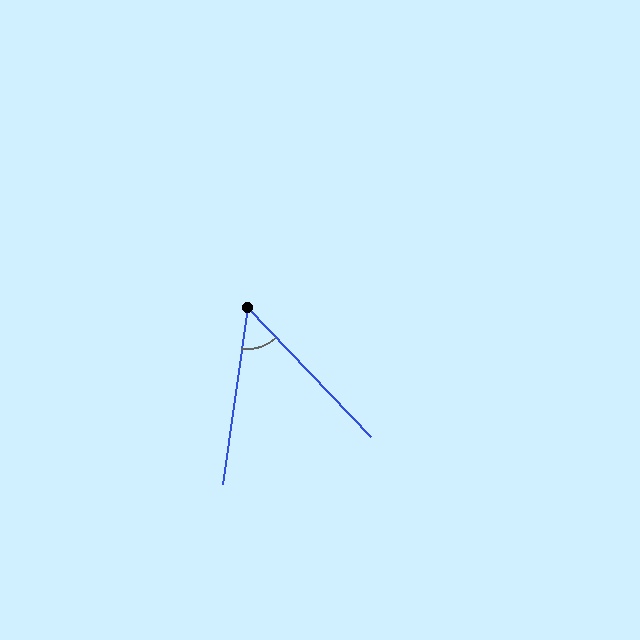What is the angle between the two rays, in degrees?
Approximately 52 degrees.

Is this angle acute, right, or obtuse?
It is acute.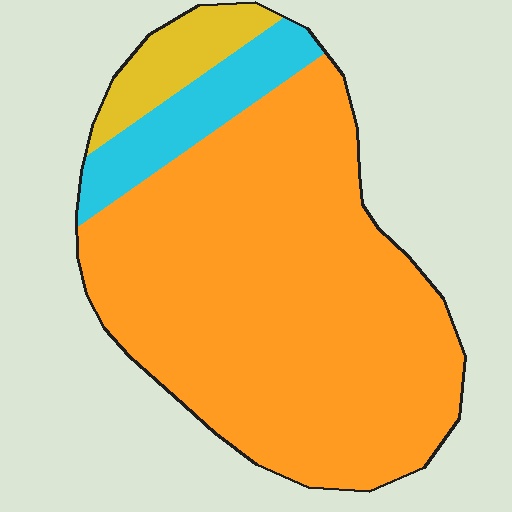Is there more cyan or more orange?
Orange.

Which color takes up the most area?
Orange, at roughly 80%.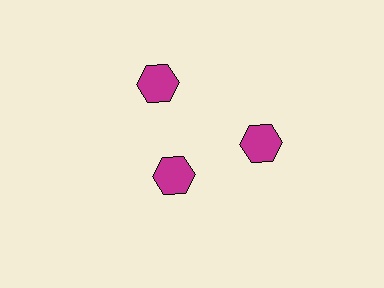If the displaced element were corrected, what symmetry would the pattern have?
It would have 3-fold rotational symmetry — the pattern would map onto itself every 120 degrees.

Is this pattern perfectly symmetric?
No. The 3 magenta hexagons are arranged in a ring, but one element near the 7 o'clock position is pulled inward toward the center, breaking the 3-fold rotational symmetry.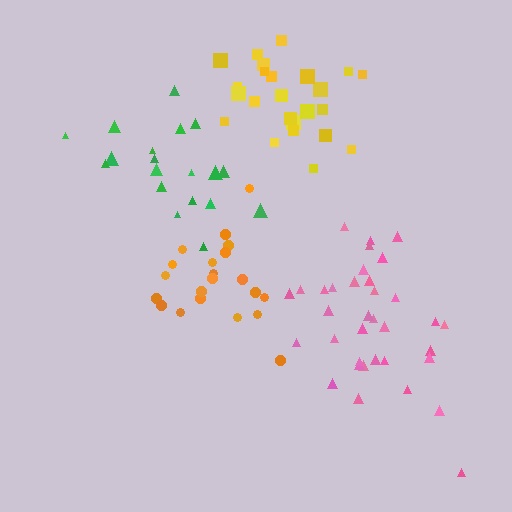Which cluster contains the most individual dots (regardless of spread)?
Pink (35).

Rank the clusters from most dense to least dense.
orange, yellow, pink, green.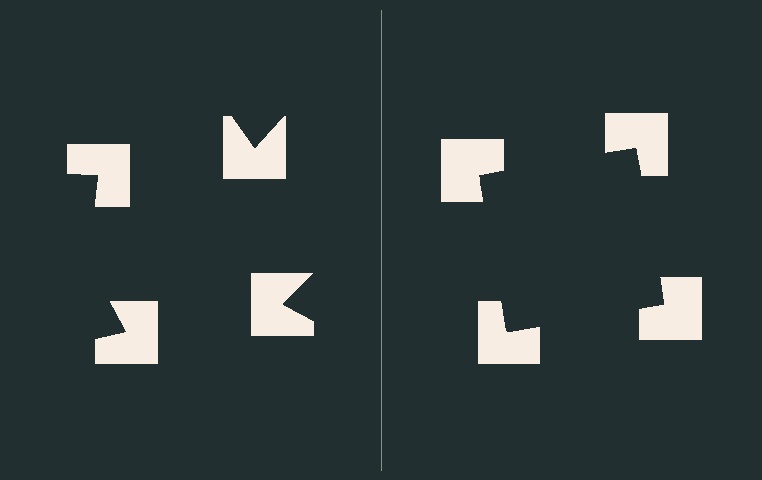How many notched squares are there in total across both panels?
8 — 4 on each side.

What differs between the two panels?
The notched squares are positioned identically on both sides; only the wedge orientations differ. On the right they align to a square; on the left they are misaligned.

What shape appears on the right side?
An illusory square.